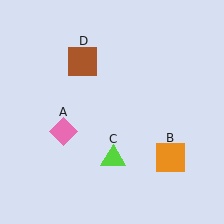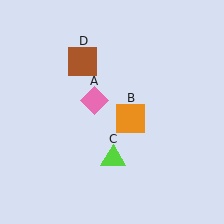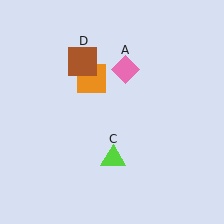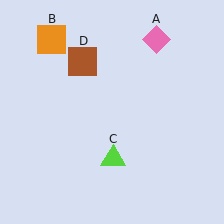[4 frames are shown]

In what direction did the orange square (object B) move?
The orange square (object B) moved up and to the left.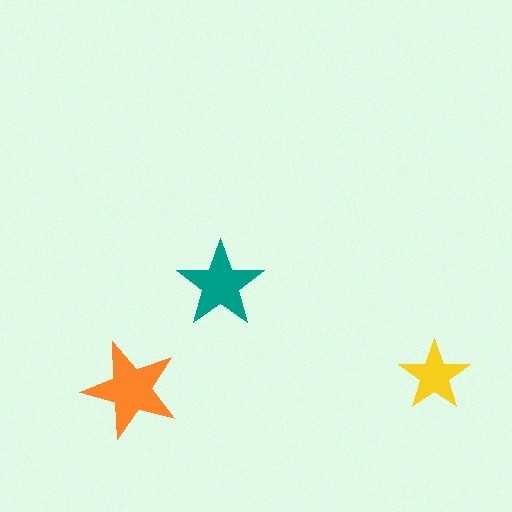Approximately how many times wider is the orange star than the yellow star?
About 1.5 times wider.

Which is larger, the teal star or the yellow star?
The teal one.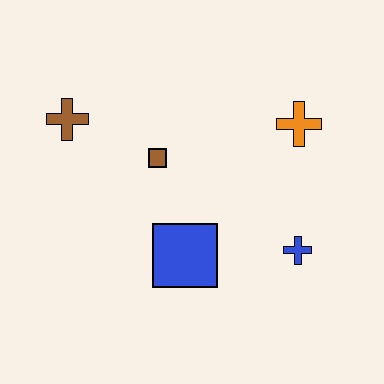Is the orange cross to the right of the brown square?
Yes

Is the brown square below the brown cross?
Yes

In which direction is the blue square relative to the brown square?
The blue square is below the brown square.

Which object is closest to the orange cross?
The blue cross is closest to the orange cross.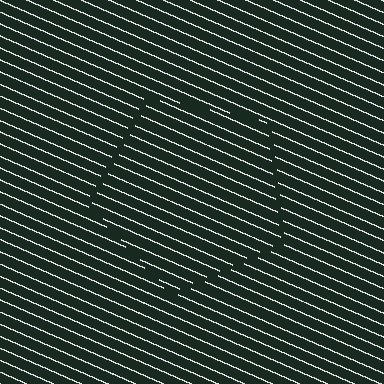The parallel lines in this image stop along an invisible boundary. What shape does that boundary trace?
An illusory pentagon. The interior of the shape contains the same grating, shifted by half a period — the contour is defined by the phase discontinuity where line-ends from the inner and outer gratings abut.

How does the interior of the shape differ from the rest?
The interior of the shape contains the same grating, shifted by half a period — the contour is defined by the phase discontinuity where line-ends from the inner and outer gratings abut.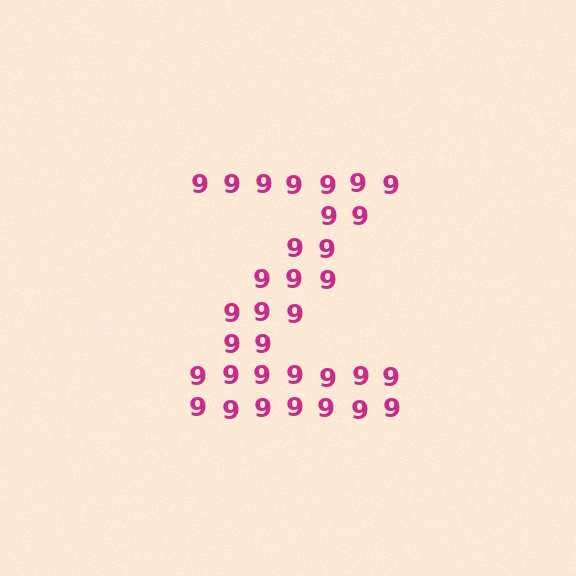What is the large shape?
The large shape is the letter Z.